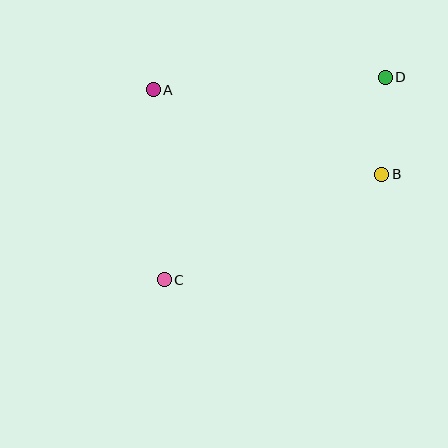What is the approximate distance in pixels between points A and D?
The distance between A and D is approximately 232 pixels.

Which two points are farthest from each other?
Points C and D are farthest from each other.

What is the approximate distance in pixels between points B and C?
The distance between B and C is approximately 242 pixels.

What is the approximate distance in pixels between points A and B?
The distance between A and B is approximately 243 pixels.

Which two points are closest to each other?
Points B and D are closest to each other.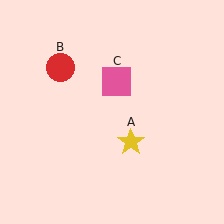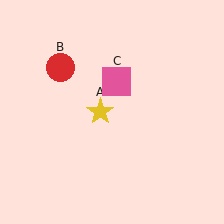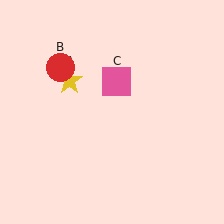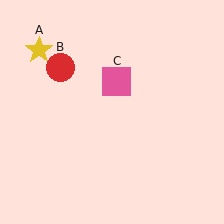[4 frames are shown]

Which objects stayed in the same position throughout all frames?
Red circle (object B) and pink square (object C) remained stationary.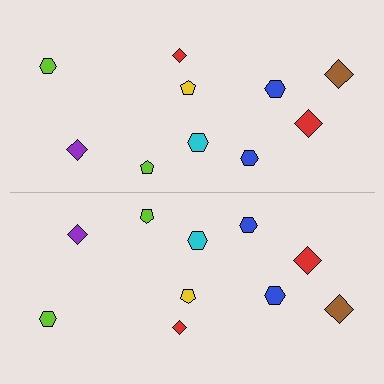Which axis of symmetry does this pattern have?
The pattern has a horizontal axis of symmetry running through the center of the image.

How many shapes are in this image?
There are 20 shapes in this image.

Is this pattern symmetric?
Yes, this pattern has bilateral (reflection) symmetry.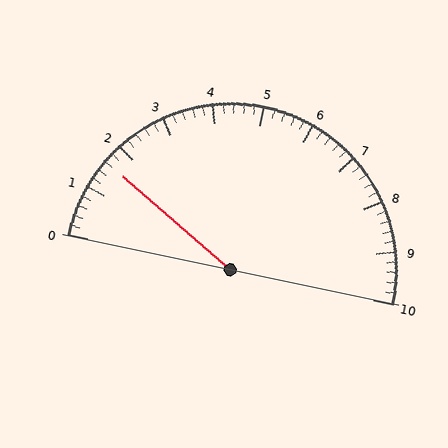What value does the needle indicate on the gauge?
The needle indicates approximately 1.6.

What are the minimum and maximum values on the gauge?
The gauge ranges from 0 to 10.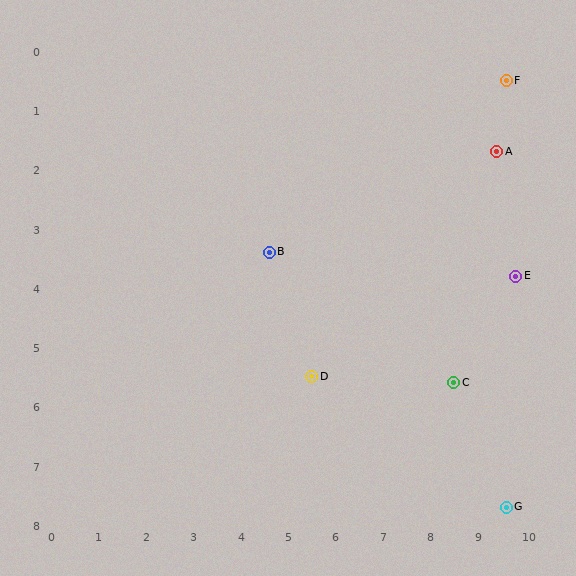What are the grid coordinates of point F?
Point F is at approximately (9.6, 0.5).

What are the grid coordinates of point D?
Point D is at approximately (5.5, 5.5).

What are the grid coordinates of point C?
Point C is at approximately (8.5, 5.6).